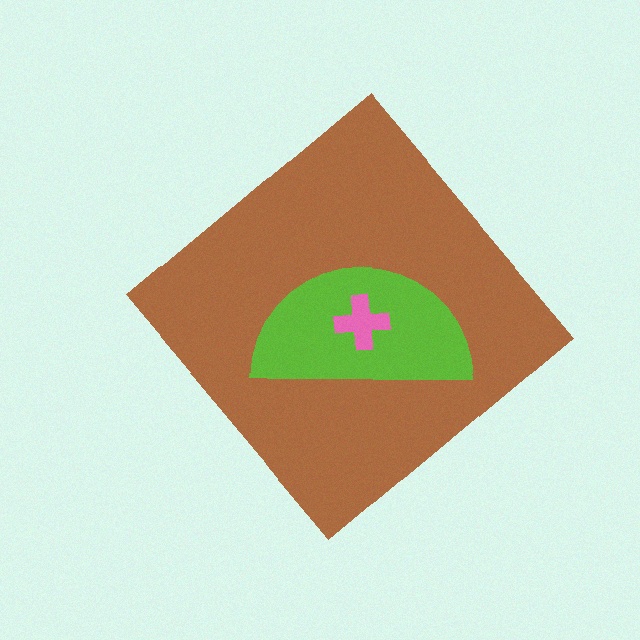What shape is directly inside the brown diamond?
The lime semicircle.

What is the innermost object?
The pink cross.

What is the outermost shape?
The brown diamond.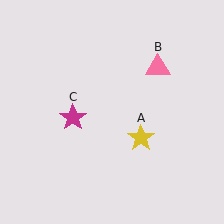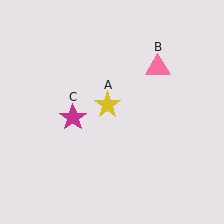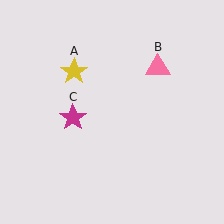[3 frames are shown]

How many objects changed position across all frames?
1 object changed position: yellow star (object A).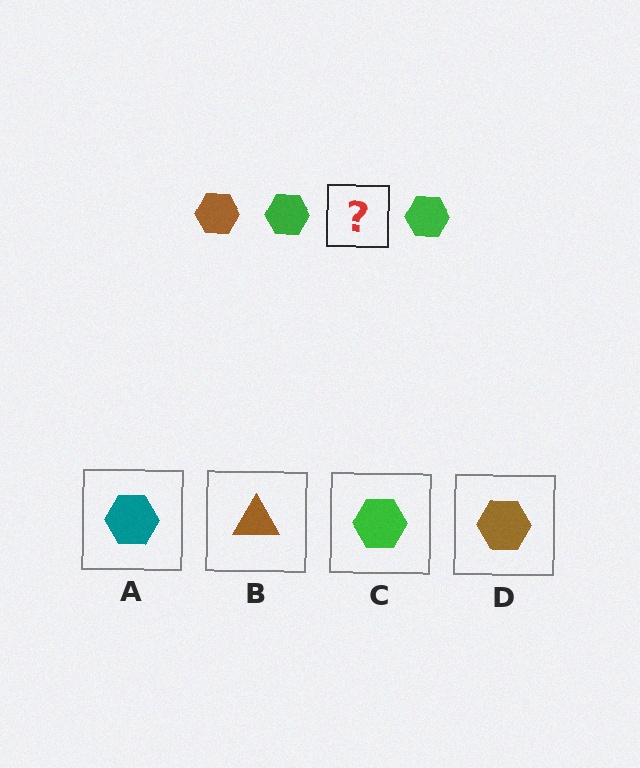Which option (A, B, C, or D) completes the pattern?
D.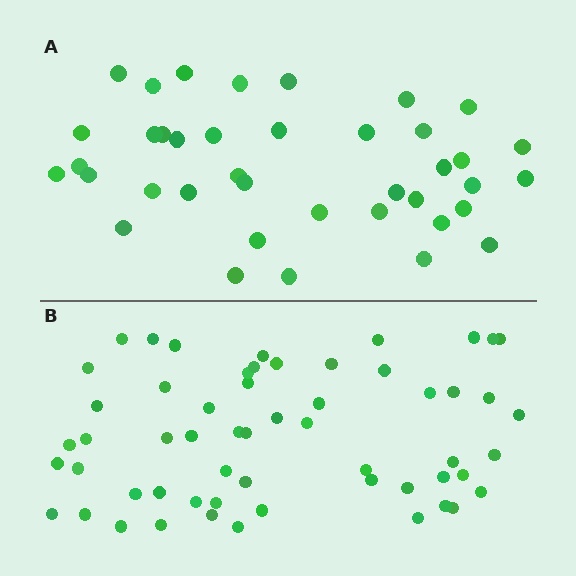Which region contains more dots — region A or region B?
Region B (the bottom region) has more dots.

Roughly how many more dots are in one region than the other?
Region B has approximately 20 more dots than region A.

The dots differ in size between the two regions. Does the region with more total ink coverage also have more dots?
No. Region A has more total ink coverage because its dots are larger, but region B actually contains more individual dots. Total area can be misleading — the number of items is what matters here.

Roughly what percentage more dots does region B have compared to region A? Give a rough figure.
About 45% more.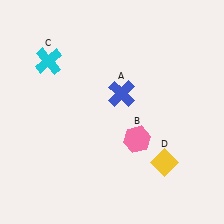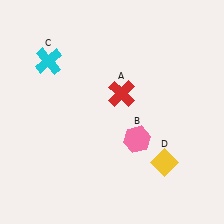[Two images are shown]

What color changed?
The cross (A) changed from blue in Image 1 to red in Image 2.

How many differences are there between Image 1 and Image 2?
There is 1 difference between the two images.